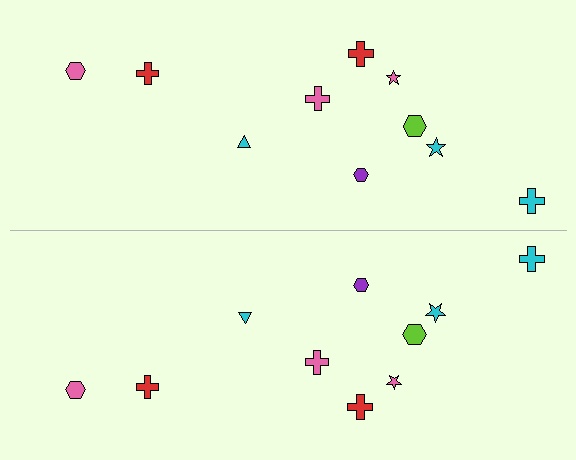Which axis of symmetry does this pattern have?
The pattern has a horizontal axis of symmetry running through the center of the image.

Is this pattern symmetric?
Yes, this pattern has bilateral (reflection) symmetry.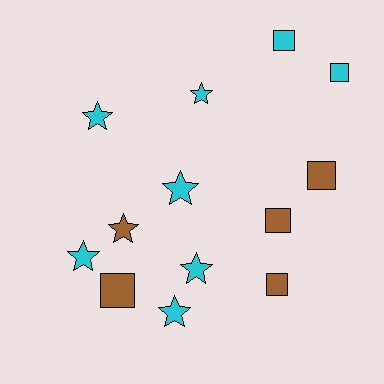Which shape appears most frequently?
Star, with 7 objects.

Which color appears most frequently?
Cyan, with 8 objects.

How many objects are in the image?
There are 13 objects.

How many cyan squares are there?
There are 2 cyan squares.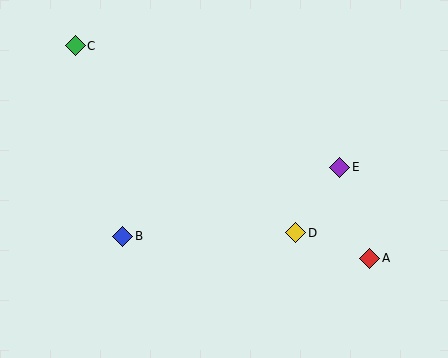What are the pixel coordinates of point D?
Point D is at (296, 233).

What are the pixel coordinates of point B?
Point B is at (123, 236).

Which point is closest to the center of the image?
Point D at (296, 233) is closest to the center.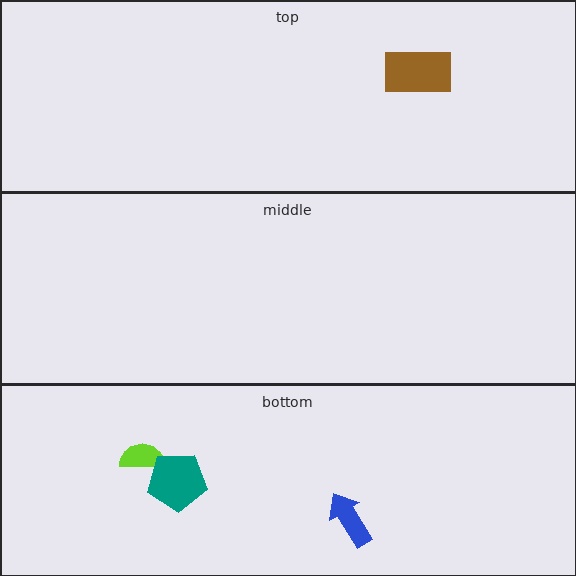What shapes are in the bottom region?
The blue arrow, the lime semicircle, the teal pentagon.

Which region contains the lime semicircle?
The bottom region.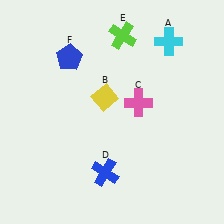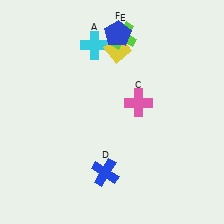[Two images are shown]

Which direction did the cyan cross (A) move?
The cyan cross (A) moved left.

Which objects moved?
The objects that moved are: the cyan cross (A), the yellow diamond (B), the blue pentagon (F).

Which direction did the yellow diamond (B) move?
The yellow diamond (B) moved up.